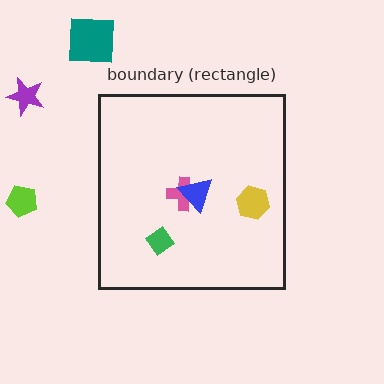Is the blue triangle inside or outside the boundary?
Inside.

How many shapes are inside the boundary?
4 inside, 3 outside.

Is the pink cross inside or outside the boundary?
Inside.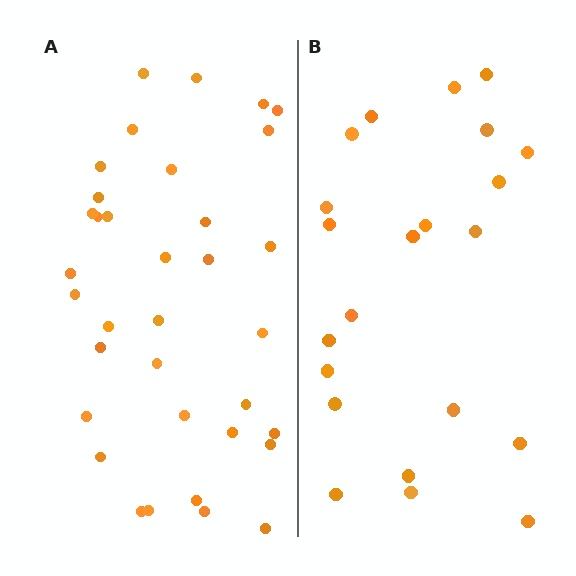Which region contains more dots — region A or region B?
Region A (the left region) has more dots.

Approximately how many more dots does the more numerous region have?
Region A has approximately 15 more dots than region B.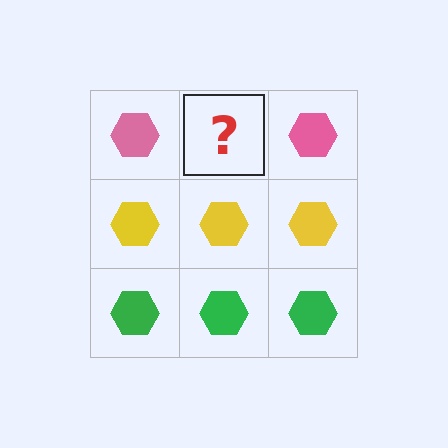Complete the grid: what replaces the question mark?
The question mark should be replaced with a pink hexagon.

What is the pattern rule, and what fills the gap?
The rule is that each row has a consistent color. The gap should be filled with a pink hexagon.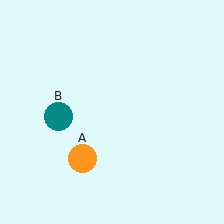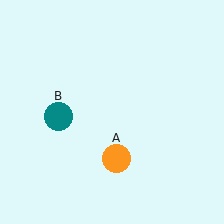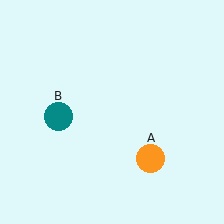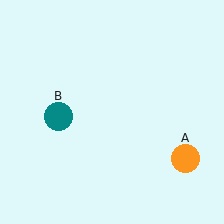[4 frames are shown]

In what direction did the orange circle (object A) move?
The orange circle (object A) moved right.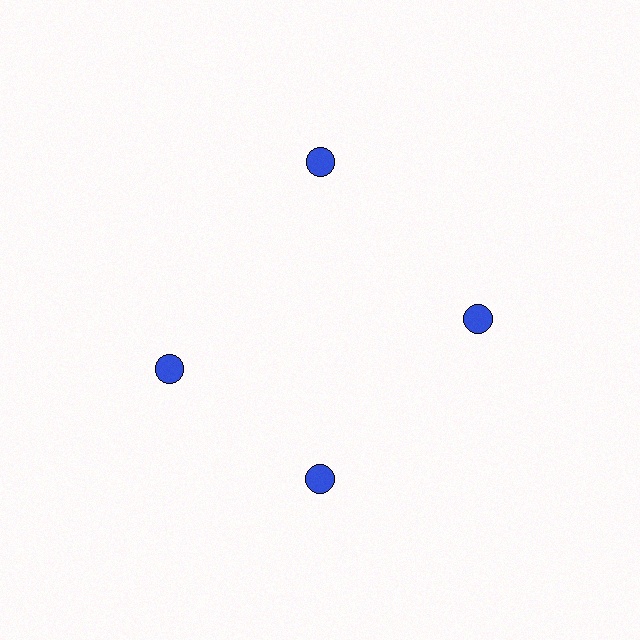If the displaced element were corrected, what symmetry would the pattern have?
It would have 4-fold rotational symmetry — the pattern would map onto itself every 90 degrees.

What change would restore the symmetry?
The symmetry would be restored by rotating it back into even spacing with its neighbors so that all 4 circles sit at equal angles and equal distance from the center.